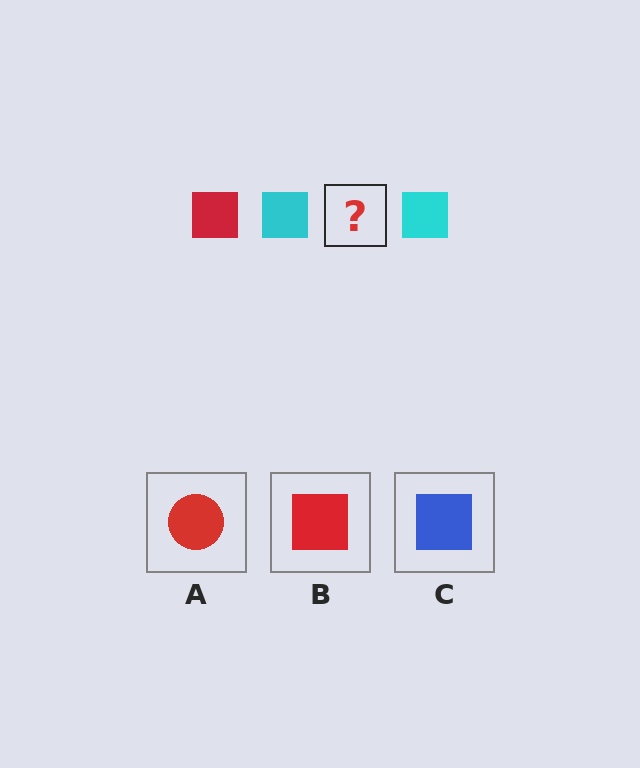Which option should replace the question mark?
Option B.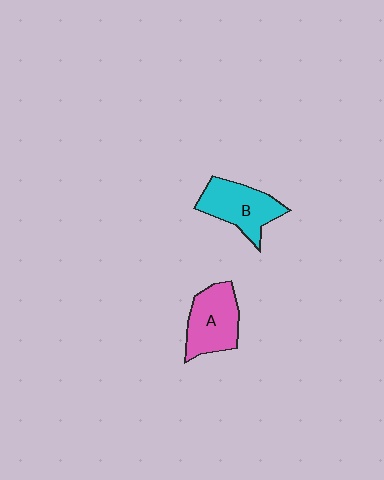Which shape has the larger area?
Shape A (pink).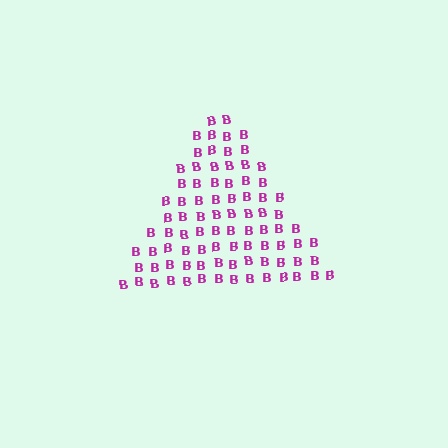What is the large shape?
The large shape is a triangle.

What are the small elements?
The small elements are letter B's.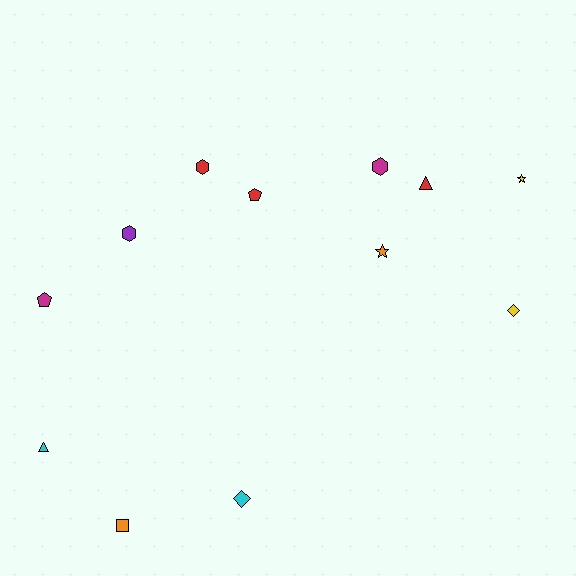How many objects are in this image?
There are 12 objects.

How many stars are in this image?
There are 2 stars.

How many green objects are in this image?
There are no green objects.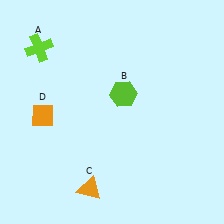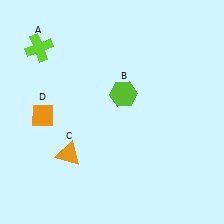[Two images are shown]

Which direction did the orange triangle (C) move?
The orange triangle (C) moved up.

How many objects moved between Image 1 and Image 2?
1 object moved between the two images.